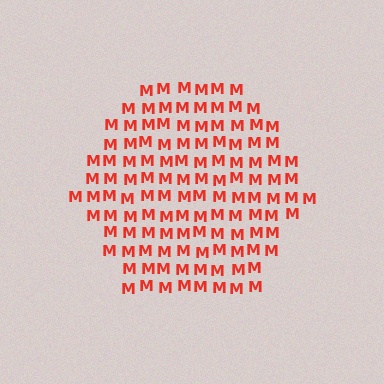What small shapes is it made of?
It is made of small letter M's.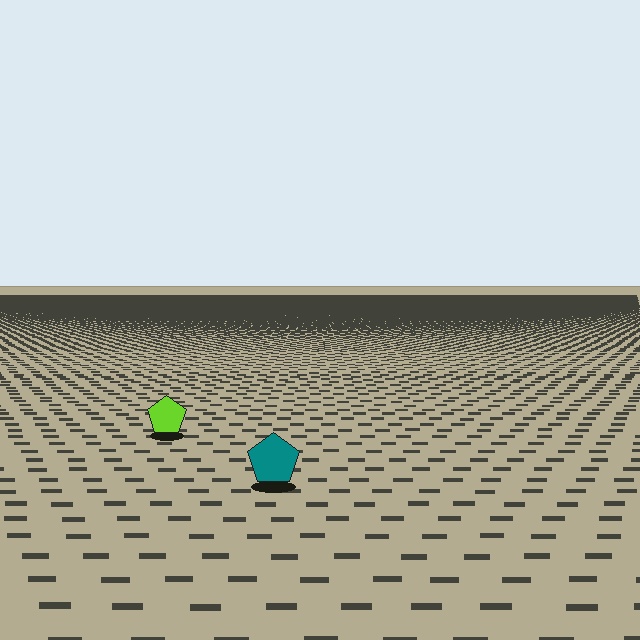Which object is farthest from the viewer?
The lime pentagon is farthest from the viewer. It appears smaller and the ground texture around it is denser.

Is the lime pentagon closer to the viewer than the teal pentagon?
No. The teal pentagon is closer — you can tell from the texture gradient: the ground texture is coarser near it.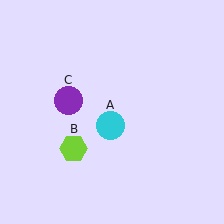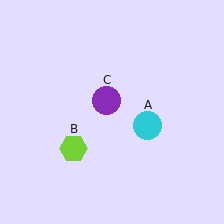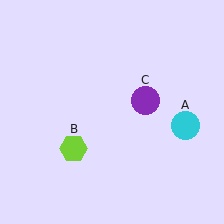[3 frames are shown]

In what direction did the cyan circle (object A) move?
The cyan circle (object A) moved right.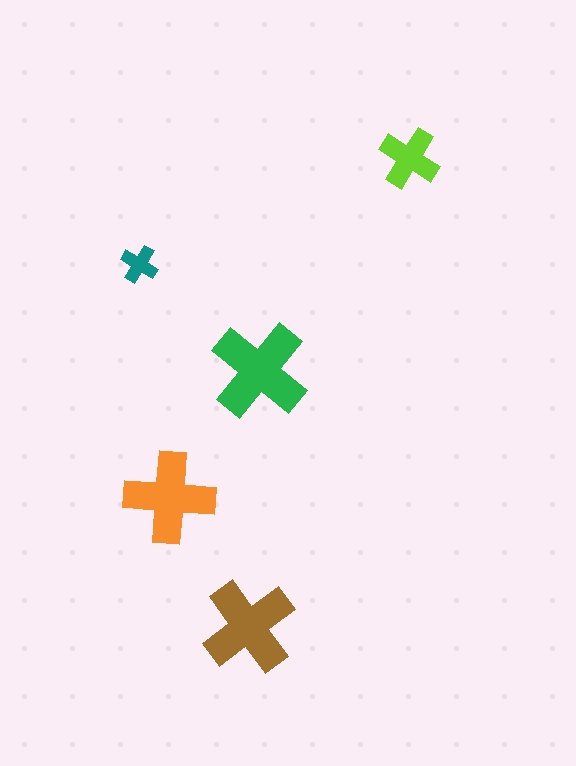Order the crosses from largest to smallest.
the green one, the brown one, the orange one, the lime one, the teal one.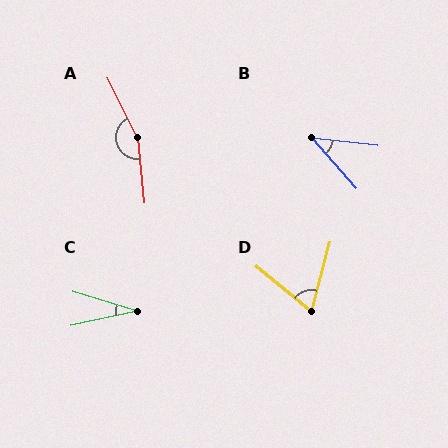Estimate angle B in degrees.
Approximately 42 degrees.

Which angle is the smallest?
C, at approximately 29 degrees.